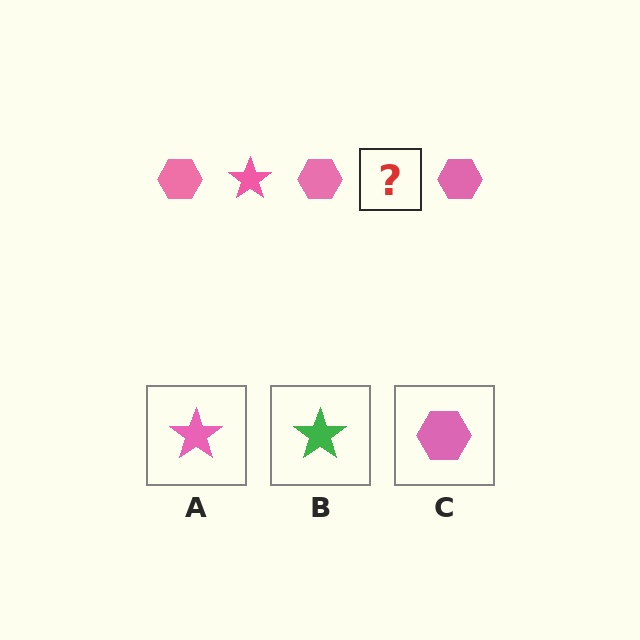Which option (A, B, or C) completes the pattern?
A.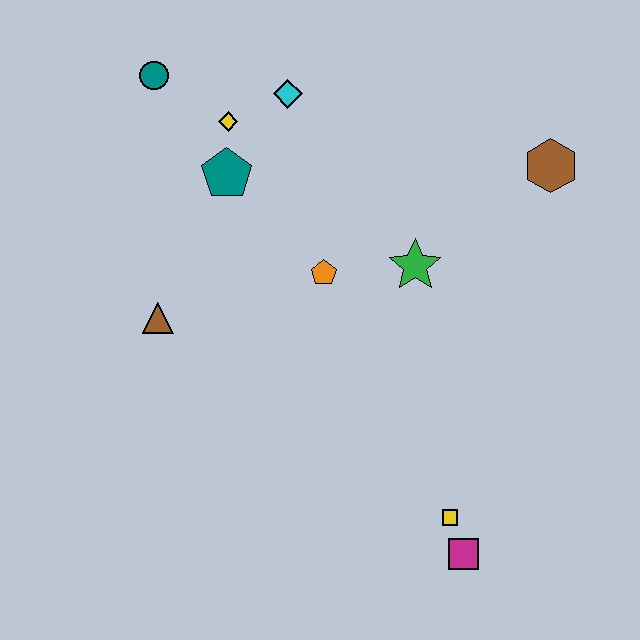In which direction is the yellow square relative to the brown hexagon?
The yellow square is below the brown hexagon.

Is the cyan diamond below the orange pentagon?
No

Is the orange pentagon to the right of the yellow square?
No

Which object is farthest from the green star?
The teal circle is farthest from the green star.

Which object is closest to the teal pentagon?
The yellow diamond is closest to the teal pentagon.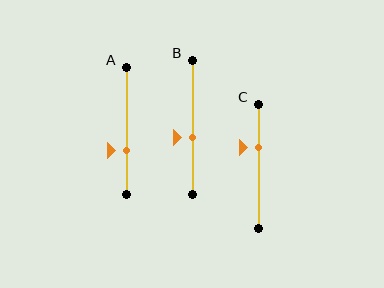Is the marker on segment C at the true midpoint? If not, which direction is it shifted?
No, the marker on segment C is shifted upward by about 15% of the segment length.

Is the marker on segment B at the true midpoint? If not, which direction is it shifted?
No, the marker on segment B is shifted downward by about 8% of the segment length.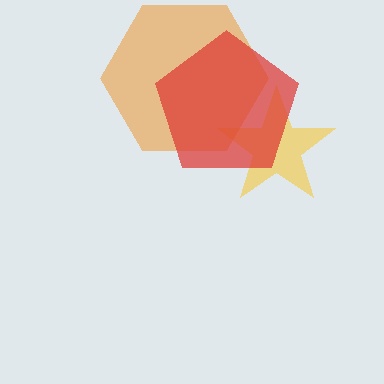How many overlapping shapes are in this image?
There are 3 overlapping shapes in the image.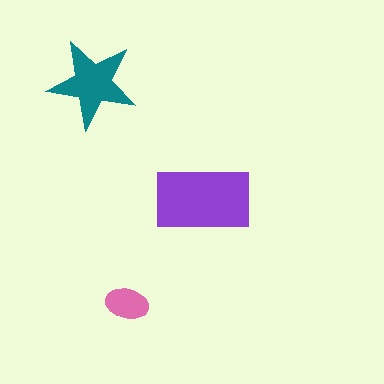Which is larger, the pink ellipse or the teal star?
The teal star.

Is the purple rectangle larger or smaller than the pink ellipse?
Larger.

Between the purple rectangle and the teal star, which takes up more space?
The purple rectangle.